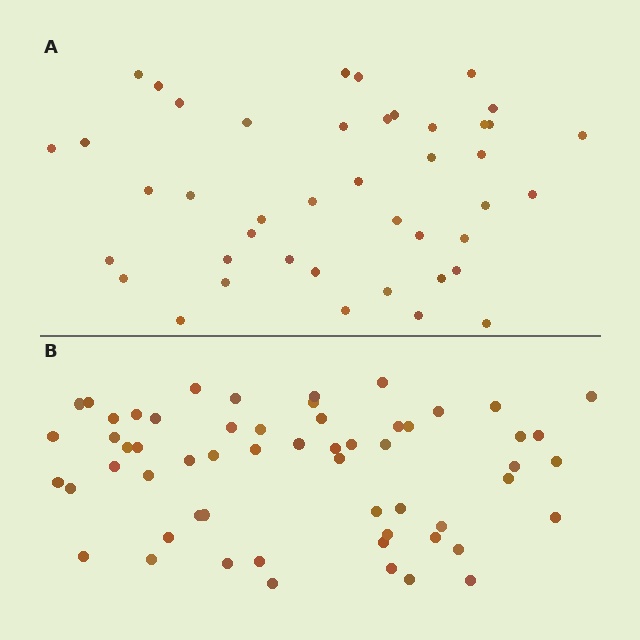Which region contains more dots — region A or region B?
Region B (the bottom region) has more dots.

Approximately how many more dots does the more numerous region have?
Region B has approximately 15 more dots than region A.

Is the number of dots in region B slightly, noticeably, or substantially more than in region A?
Region B has noticeably more, but not dramatically so. The ratio is roughly 1.3 to 1.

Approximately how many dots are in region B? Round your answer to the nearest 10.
About 60 dots. (The exact count is 58, which rounds to 60.)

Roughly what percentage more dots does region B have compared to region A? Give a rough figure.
About 35% more.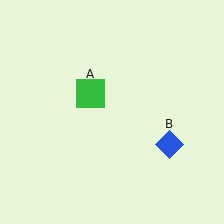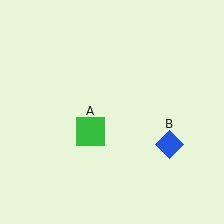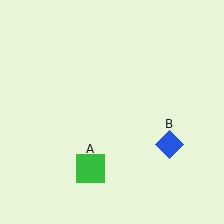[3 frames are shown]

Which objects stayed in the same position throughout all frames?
Blue diamond (object B) remained stationary.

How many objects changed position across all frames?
1 object changed position: green square (object A).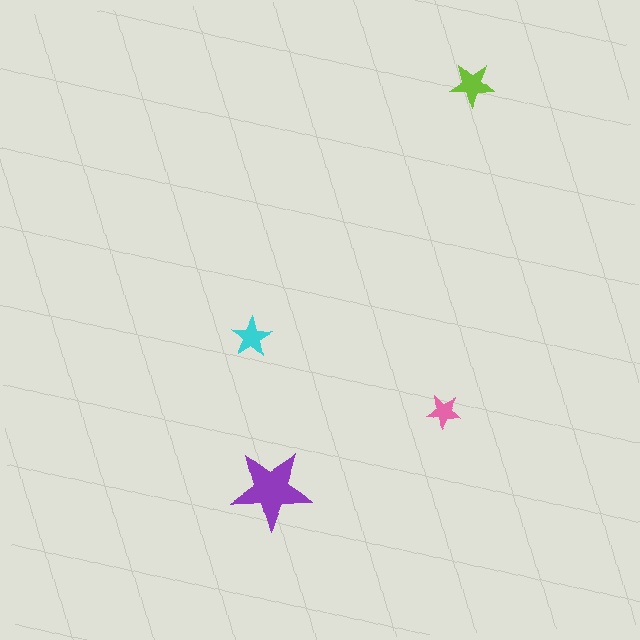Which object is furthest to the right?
The lime star is rightmost.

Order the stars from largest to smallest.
the purple one, the lime one, the cyan one, the pink one.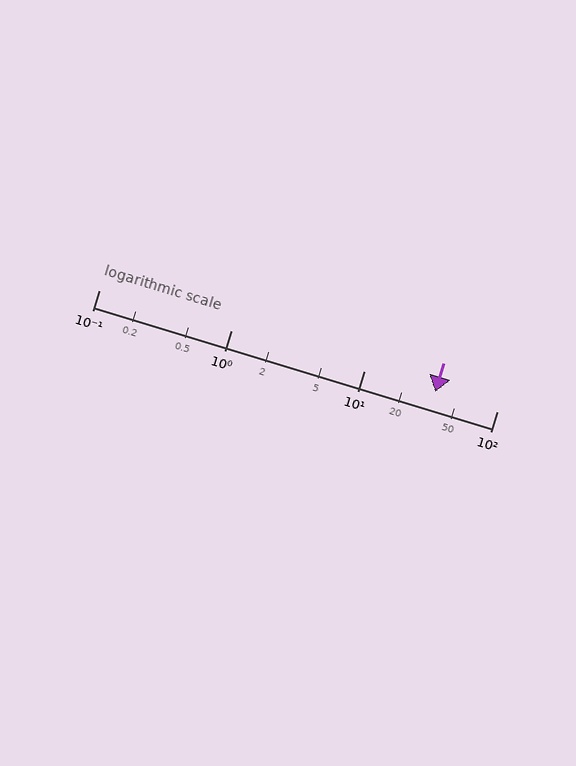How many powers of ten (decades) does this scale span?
The scale spans 3 decades, from 0.1 to 100.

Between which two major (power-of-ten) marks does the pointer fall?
The pointer is between 10 and 100.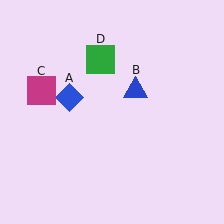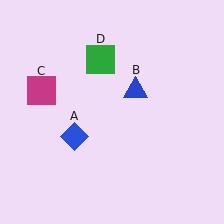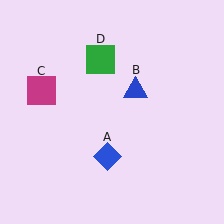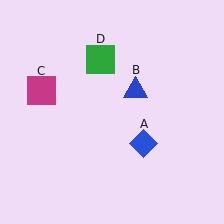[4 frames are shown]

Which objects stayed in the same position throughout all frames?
Blue triangle (object B) and magenta square (object C) and green square (object D) remained stationary.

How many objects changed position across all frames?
1 object changed position: blue diamond (object A).